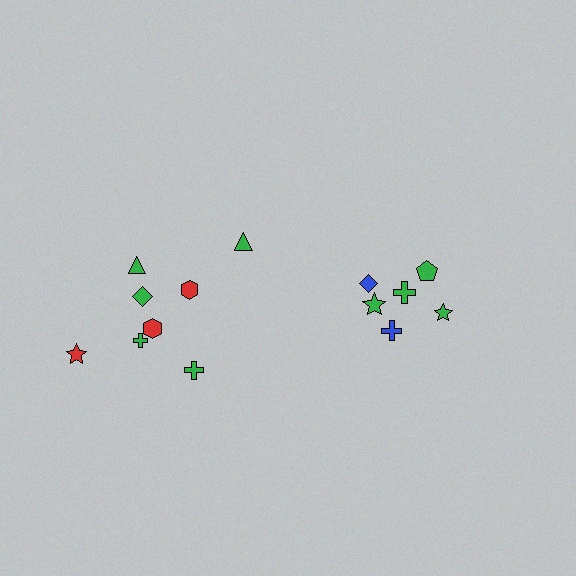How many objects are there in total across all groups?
There are 14 objects.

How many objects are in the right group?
There are 6 objects.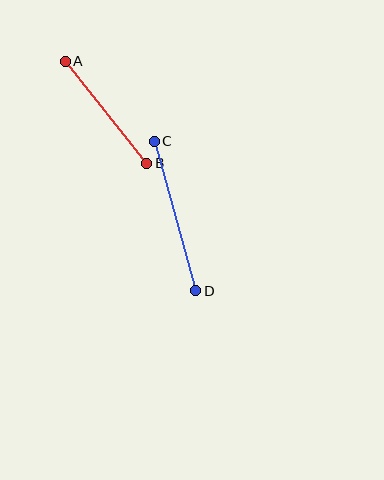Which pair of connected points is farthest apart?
Points C and D are farthest apart.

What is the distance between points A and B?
The distance is approximately 130 pixels.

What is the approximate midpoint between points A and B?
The midpoint is at approximately (106, 112) pixels.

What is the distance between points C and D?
The distance is approximately 155 pixels.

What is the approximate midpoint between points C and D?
The midpoint is at approximately (175, 216) pixels.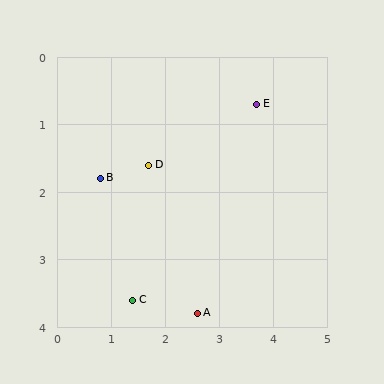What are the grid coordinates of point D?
Point D is at approximately (1.7, 1.6).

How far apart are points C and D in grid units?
Points C and D are about 2.0 grid units apart.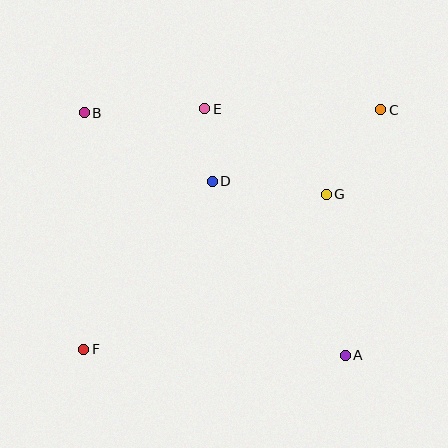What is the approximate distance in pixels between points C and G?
The distance between C and G is approximately 101 pixels.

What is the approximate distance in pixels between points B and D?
The distance between B and D is approximately 145 pixels.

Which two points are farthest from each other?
Points C and F are farthest from each other.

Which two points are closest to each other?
Points D and E are closest to each other.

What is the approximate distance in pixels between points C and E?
The distance between C and E is approximately 176 pixels.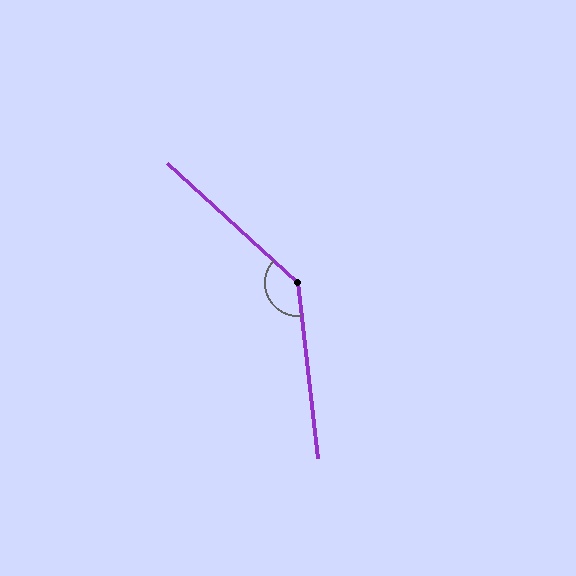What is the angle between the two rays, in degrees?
Approximately 139 degrees.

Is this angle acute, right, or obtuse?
It is obtuse.